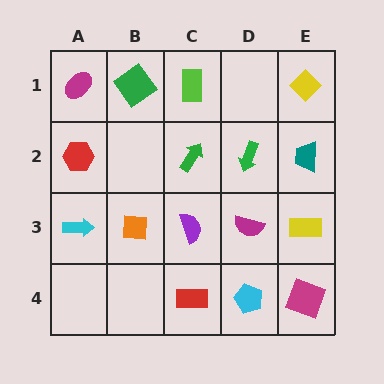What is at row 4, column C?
A red rectangle.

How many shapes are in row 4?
3 shapes.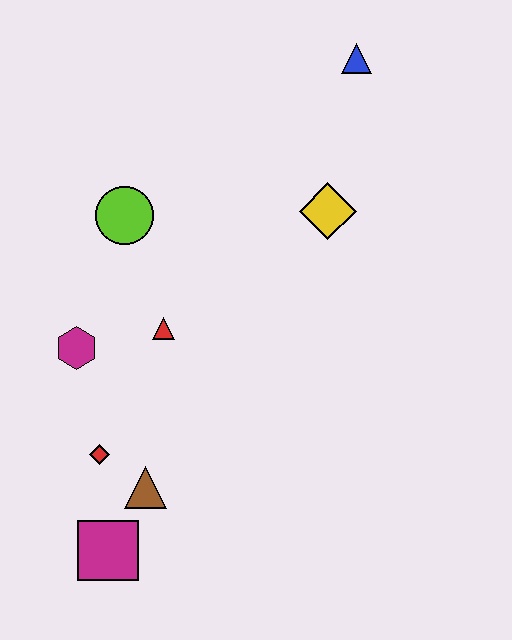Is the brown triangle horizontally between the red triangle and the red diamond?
Yes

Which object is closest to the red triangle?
The magenta hexagon is closest to the red triangle.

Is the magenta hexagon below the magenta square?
No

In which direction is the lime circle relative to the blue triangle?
The lime circle is to the left of the blue triangle.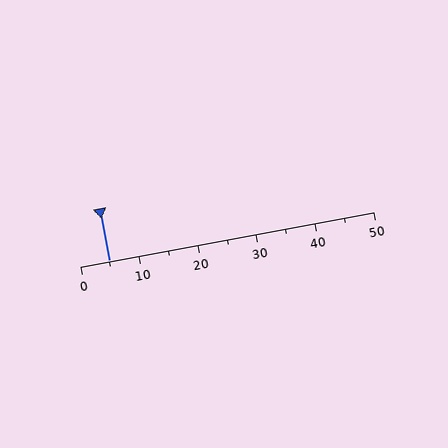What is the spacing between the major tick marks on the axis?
The major ticks are spaced 10 apart.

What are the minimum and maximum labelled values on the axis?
The axis runs from 0 to 50.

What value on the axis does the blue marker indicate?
The marker indicates approximately 5.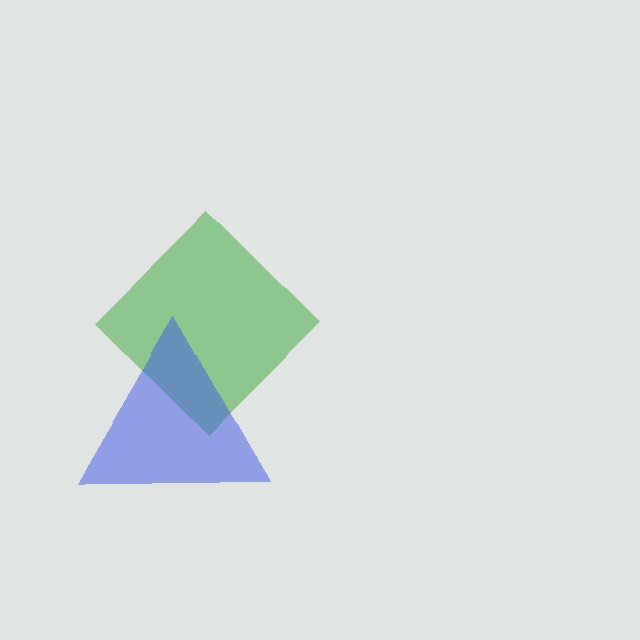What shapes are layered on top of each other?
The layered shapes are: a green diamond, a blue triangle.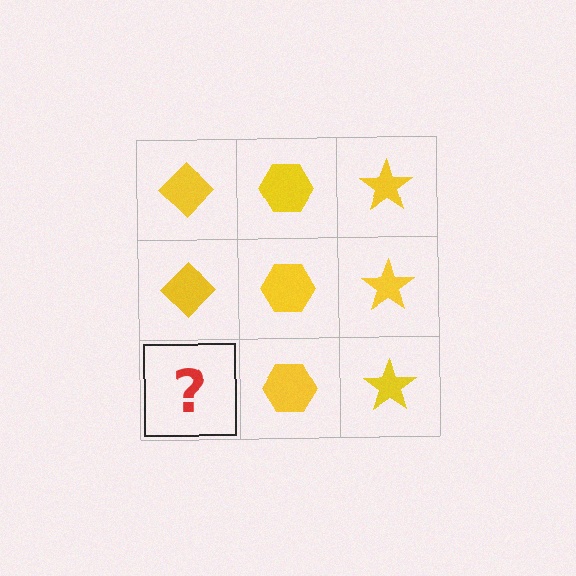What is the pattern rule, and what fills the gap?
The rule is that each column has a consistent shape. The gap should be filled with a yellow diamond.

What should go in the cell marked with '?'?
The missing cell should contain a yellow diamond.